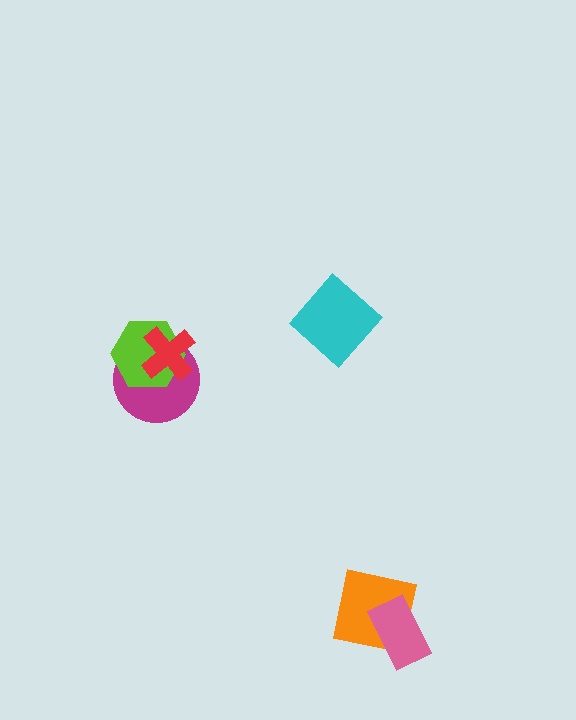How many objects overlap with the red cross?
2 objects overlap with the red cross.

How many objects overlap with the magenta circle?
2 objects overlap with the magenta circle.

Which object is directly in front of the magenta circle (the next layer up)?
The lime hexagon is directly in front of the magenta circle.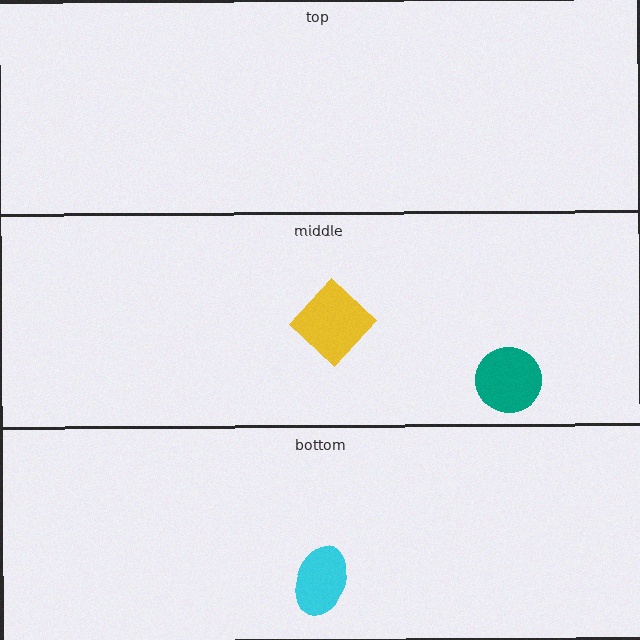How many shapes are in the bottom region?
1.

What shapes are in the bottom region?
The cyan ellipse.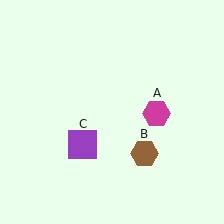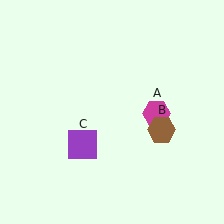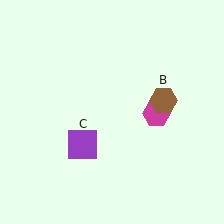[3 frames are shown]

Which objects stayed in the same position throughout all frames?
Magenta hexagon (object A) and purple square (object C) remained stationary.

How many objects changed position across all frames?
1 object changed position: brown hexagon (object B).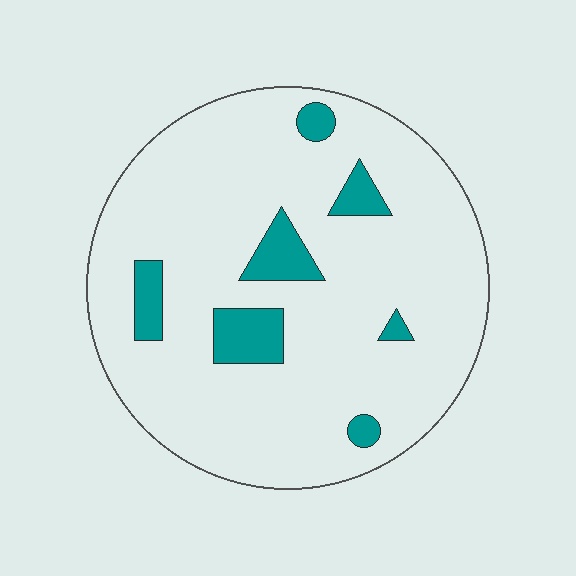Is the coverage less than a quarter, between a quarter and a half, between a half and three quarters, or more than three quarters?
Less than a quarter.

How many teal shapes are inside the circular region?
7.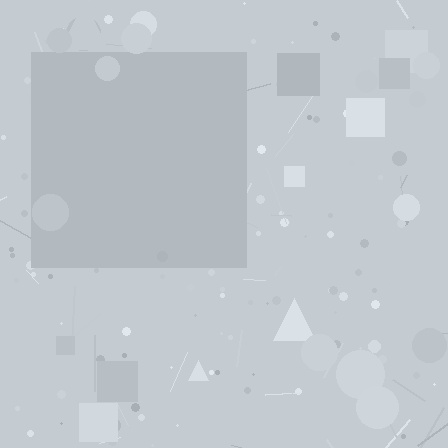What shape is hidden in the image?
A square is hidden in the image.